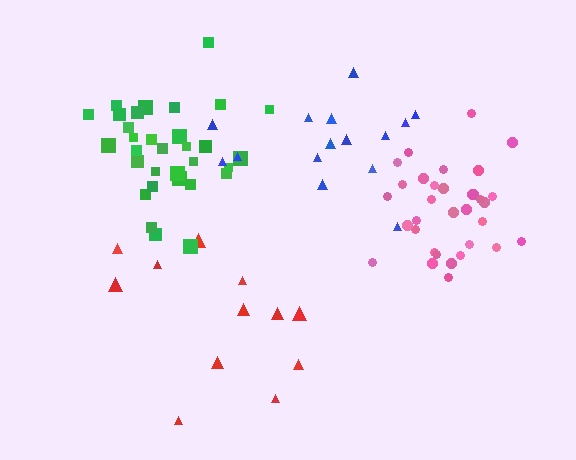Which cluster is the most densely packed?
Pink.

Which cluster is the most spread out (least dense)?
Red.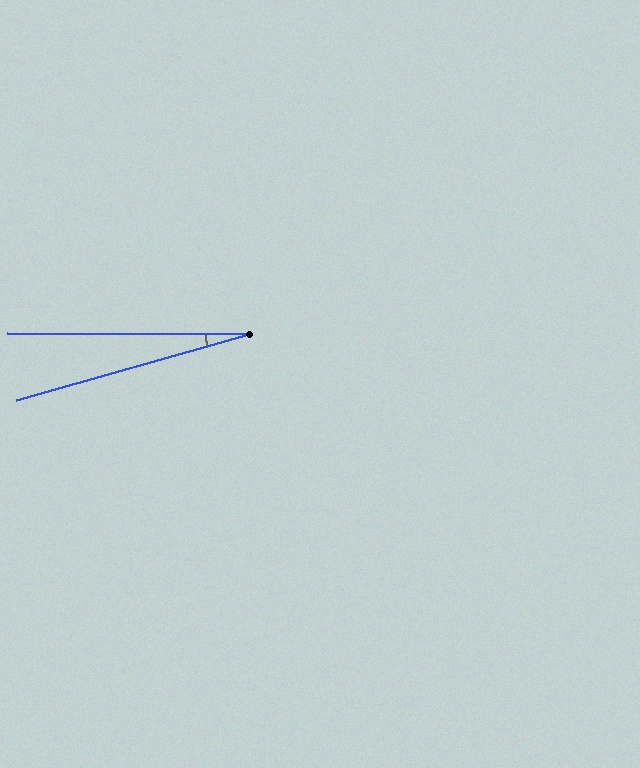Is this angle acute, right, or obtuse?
It is acute.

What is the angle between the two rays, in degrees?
Approximately 16 degrees.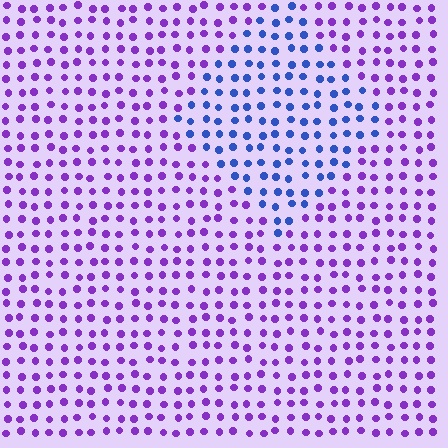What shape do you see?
I see a diamond.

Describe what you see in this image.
The image is filled with small purple elements in a uniform arrangement. A diamond-shaped region is visible where the elements are tinted to a slightly different hue, forming a subtle color boundary.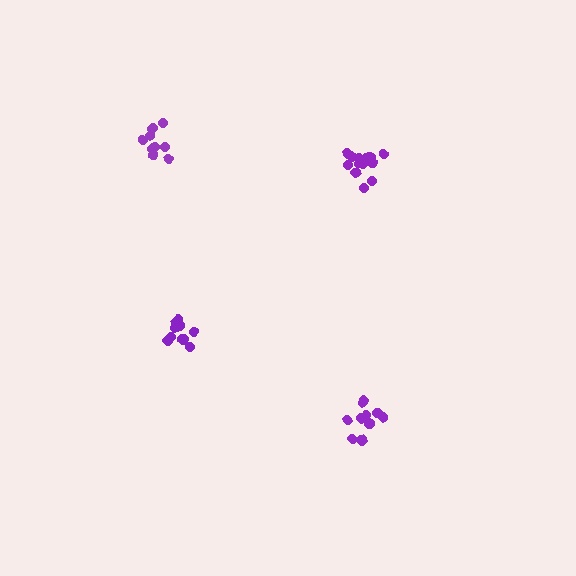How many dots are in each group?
Group 1: 11 dots, Group 2: 13 dots, Group 3: 9 dots, Group 4: 10 dots (43 total).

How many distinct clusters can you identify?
There are 4 distinct clusters.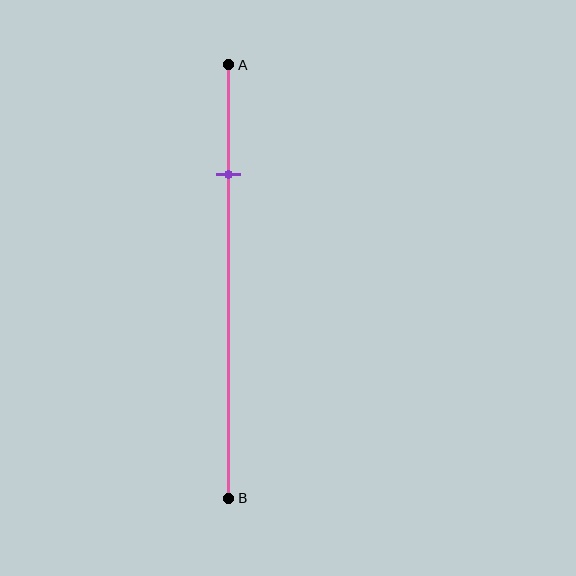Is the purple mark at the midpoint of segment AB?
No, the mark is at about 25% from A, not at the 50% midpoint.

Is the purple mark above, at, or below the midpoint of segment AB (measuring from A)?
The purple mark is above the midpoint of segment AB.